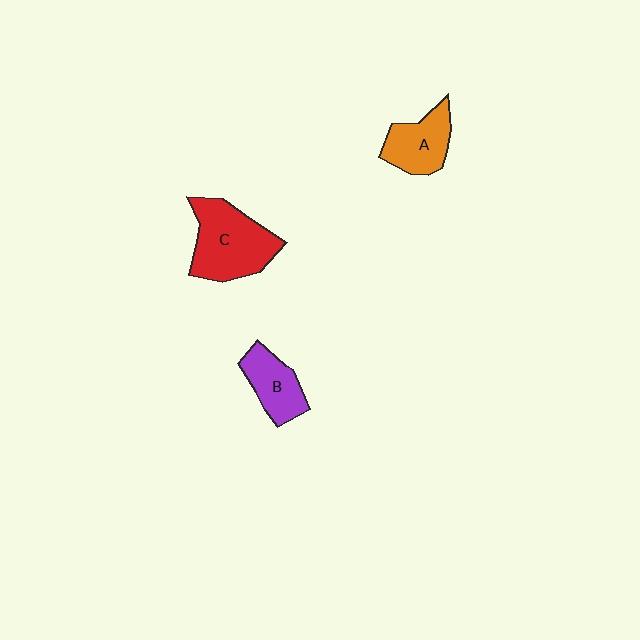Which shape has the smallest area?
Shape B (purple).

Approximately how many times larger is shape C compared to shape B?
Approximately 1.7 times.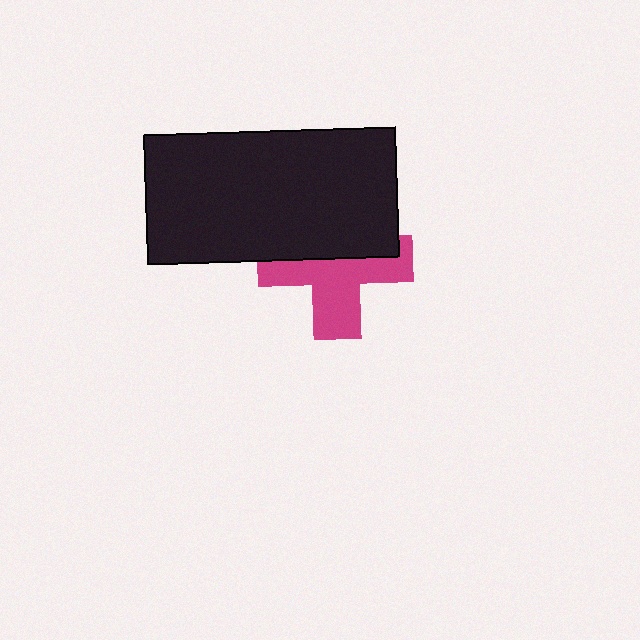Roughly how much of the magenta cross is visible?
About half of it is visible (roughly 55%).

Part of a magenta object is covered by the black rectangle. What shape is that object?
It is a cross.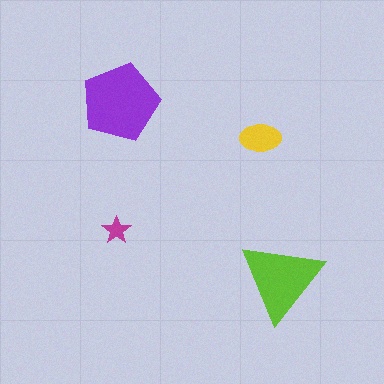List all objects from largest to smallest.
The purple pentagon, the lime triangle, the yellow ellipse, the magenta star.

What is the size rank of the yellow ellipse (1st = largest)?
3rd.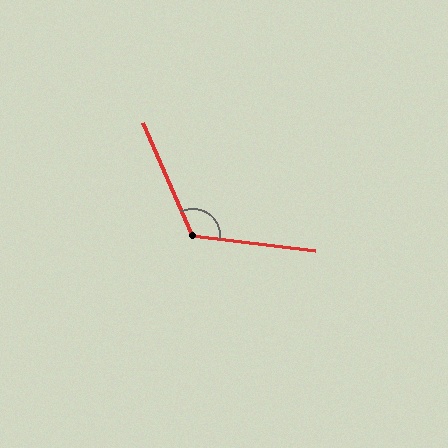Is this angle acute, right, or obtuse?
It is obtuse.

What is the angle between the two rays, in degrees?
Approximately 121 degrees.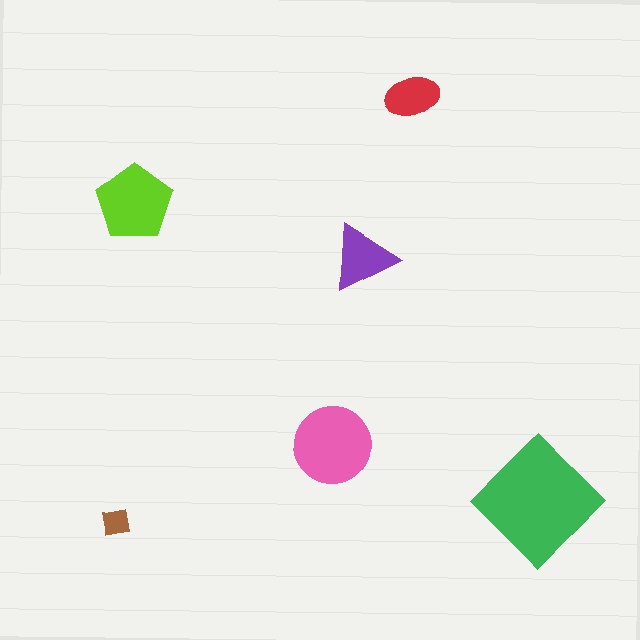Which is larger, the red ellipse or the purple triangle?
The purple triangle.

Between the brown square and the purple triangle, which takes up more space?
The purple triangle.